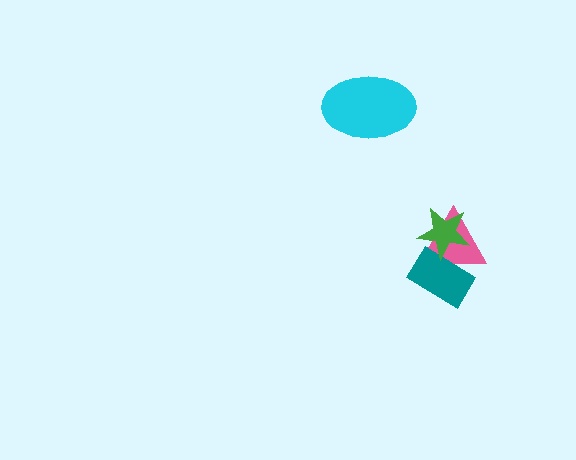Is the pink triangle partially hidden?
Yes, it is partially covered by another shape.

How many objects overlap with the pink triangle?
2 objects overlap with the pink triangle.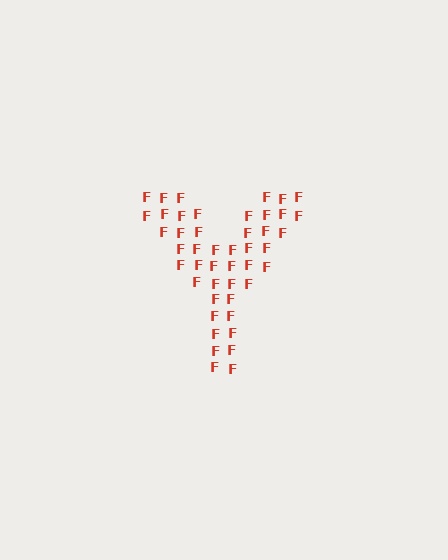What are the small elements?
The small elements are letter F's.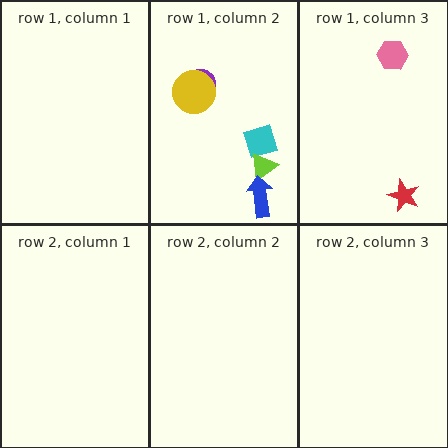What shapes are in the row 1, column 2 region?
The cyan diamond, the lime triangle, the purple semicircle, the yellow circle, the blue arrow.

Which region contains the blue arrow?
The row 1, column 2 region.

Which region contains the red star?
The row 1, column 3 region.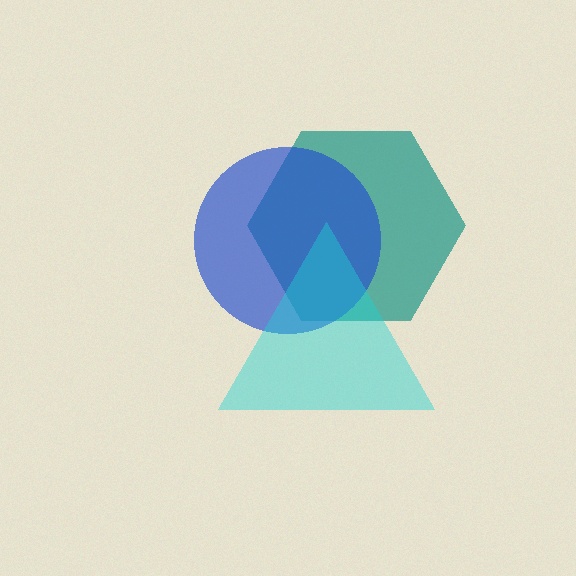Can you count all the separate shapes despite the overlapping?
Yes, there are 3 separate shapes.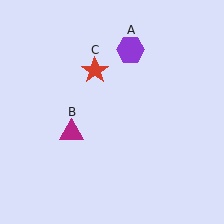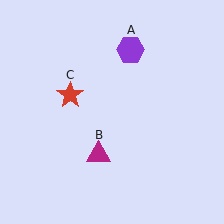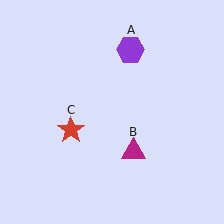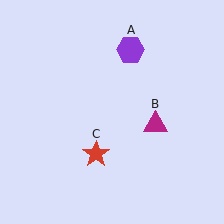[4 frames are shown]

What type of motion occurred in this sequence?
The magenta triangle (object B), red star (object C) rotated counterclockwise around the center of the scene.